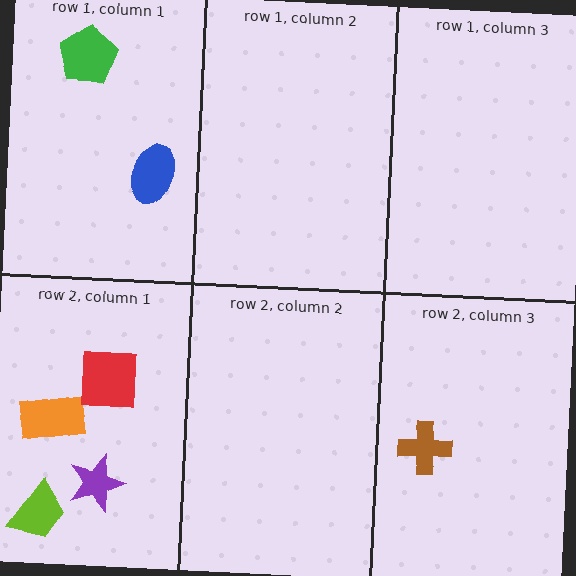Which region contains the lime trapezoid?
The row 2, column 1 region.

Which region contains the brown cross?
The row 2, column 3 region.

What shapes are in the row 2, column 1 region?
The lime trapezoid, the orange rectangle, the purple star, the red square.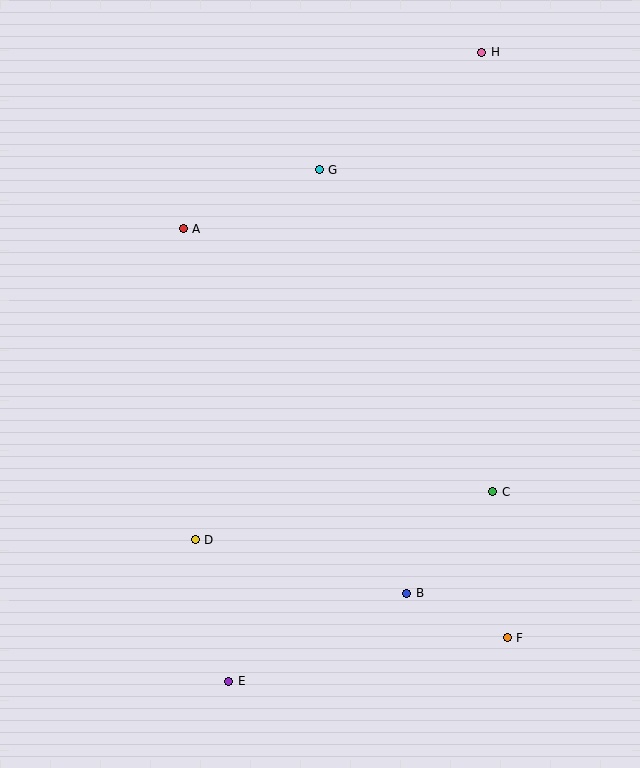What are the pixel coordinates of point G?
Point G is at (319, 170).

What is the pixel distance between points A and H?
The distance between A and H is 347 pixels.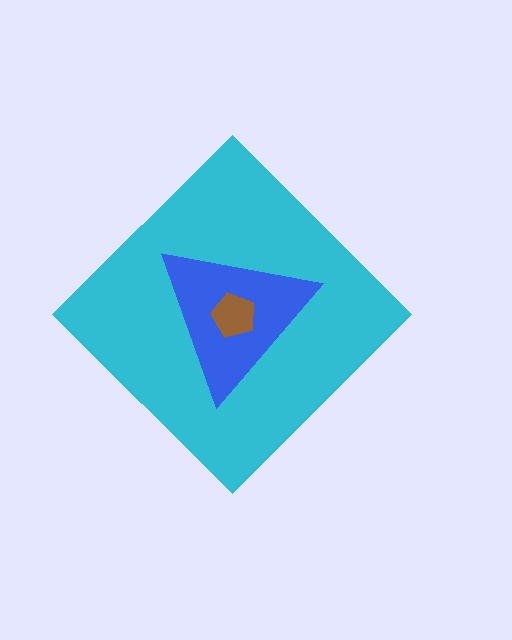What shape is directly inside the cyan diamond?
The blue triangle.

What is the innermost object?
The brown pentagon.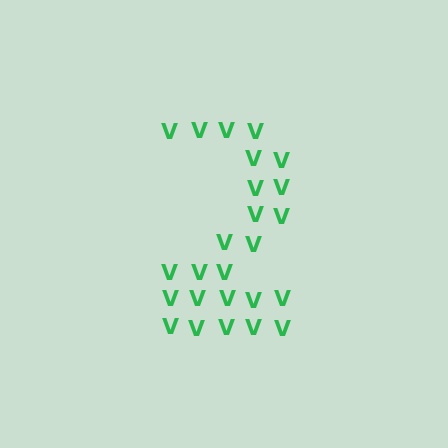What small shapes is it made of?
It is made of small letter V's.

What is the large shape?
The large shape is the digit 2.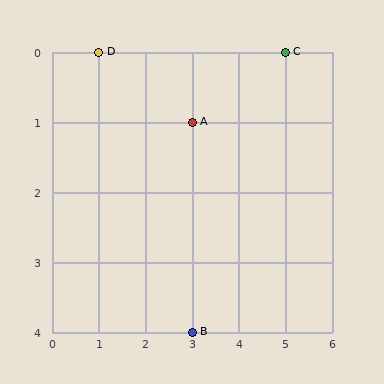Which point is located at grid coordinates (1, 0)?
Point D is at (1, 0).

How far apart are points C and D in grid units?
Points C and D are 4 columns apart.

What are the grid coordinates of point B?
Point B is at grid coordinates (3, 4).